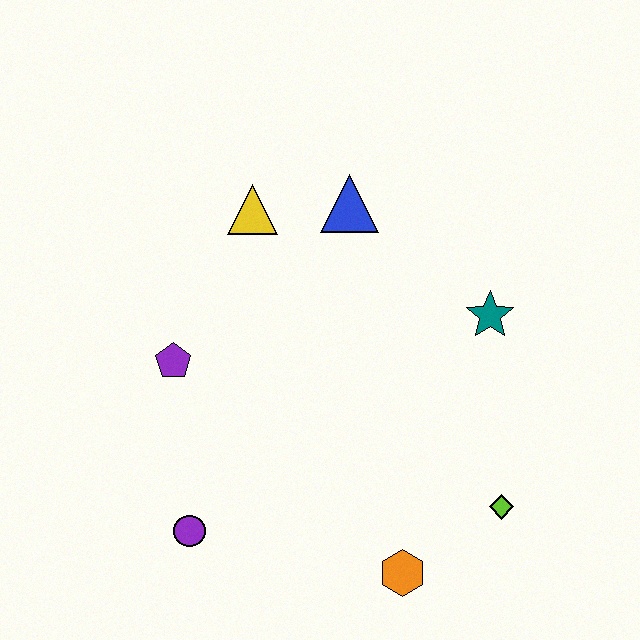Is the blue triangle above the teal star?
Yes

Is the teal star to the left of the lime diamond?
Yes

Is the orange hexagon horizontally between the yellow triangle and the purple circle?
No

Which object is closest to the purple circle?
The purple pentagon is closest to the purple circle.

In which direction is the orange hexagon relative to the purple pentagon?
The orange hexagon is to the right of the purple pentagon.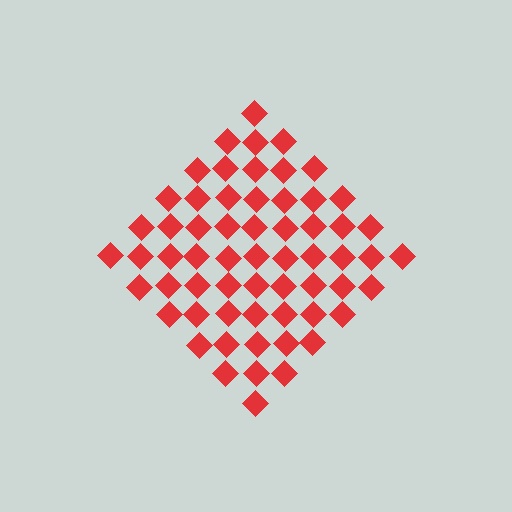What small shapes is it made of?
It is made of small diamonds.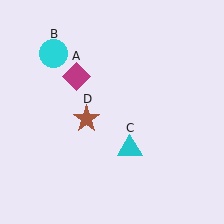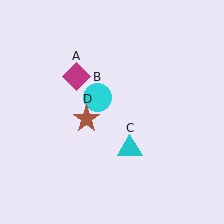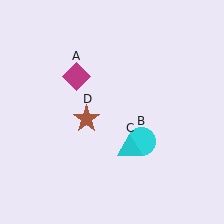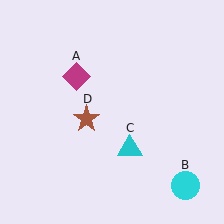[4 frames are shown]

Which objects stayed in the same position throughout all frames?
Magenta diamond (object A) and cyan triangle (object C) and brown star (object D) remained stationary.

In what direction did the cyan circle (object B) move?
The cyan circle (object B) moved down and to the right.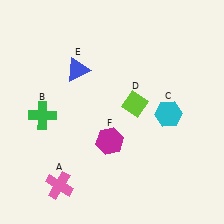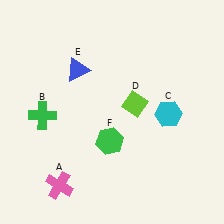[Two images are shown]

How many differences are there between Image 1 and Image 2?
There is 1 difference between the two images.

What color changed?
The hexagon (F) changed from magenta in Image 1 to green in Image 2.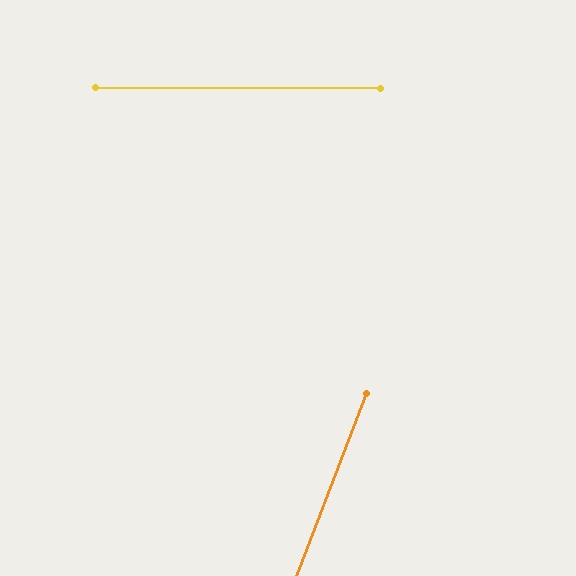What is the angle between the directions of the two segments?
Approximately 69 degrees.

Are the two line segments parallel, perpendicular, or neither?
Neither parallel nor perpendicular — they differ by about 69°.